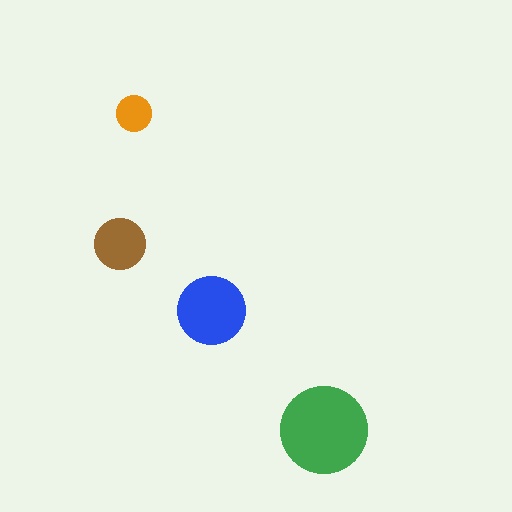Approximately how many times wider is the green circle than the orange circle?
About 2.5 times wider.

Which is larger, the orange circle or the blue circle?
The blue one.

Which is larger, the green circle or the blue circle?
The green one.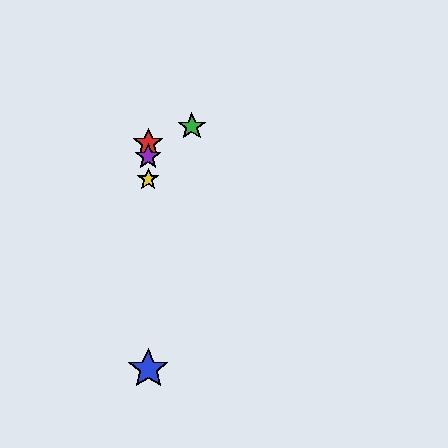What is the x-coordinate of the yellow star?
The yellow star is at x≈148.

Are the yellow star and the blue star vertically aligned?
Yes, both are at x≈148.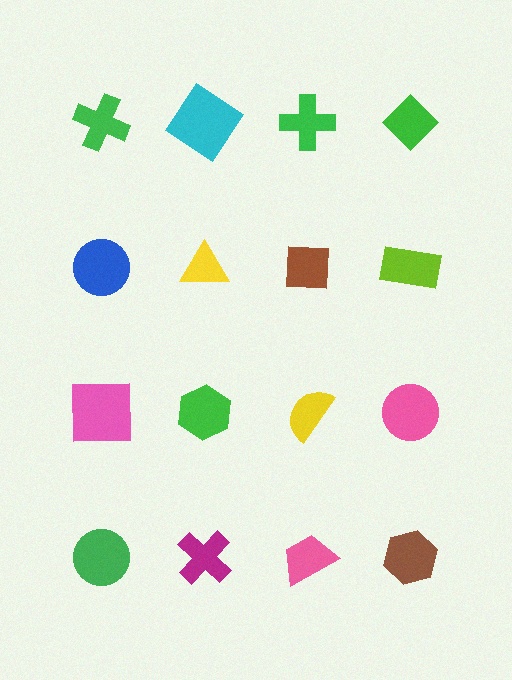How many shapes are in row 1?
4 shapes.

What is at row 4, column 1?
A green circle.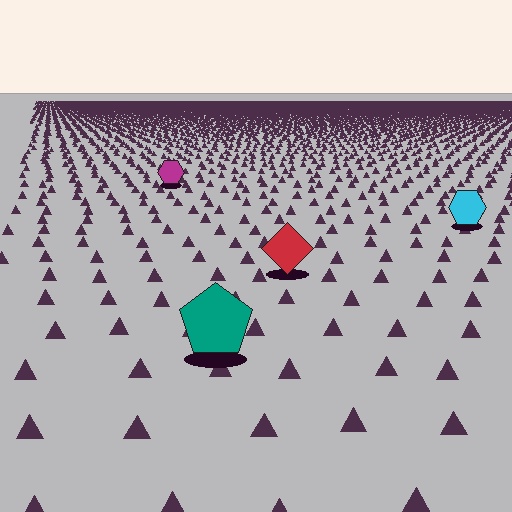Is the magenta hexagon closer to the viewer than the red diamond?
No. The red diamond is closer — you can tell from the texture gradient: the ground texture is coarser near it.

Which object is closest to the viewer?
The teal pentagon is closest. The texture marks near it are larger and more spread out.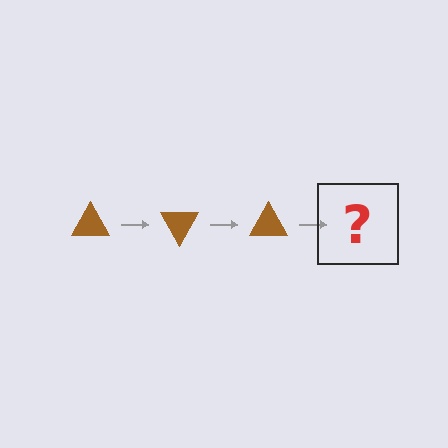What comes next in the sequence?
The next element should be a brown triangle rotated 180 degrees.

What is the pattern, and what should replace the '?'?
The pattern is that the triangle rotates 60 degrees each step. The '?' should be a brown triangle rotated 180 degrees.